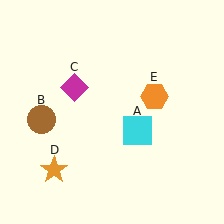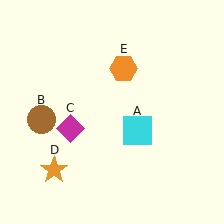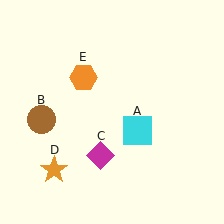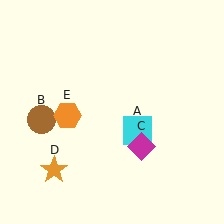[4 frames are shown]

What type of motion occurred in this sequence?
The magenta diamond (object C), orange hexagon (object E) rotated counterclockwise around the center of the scene.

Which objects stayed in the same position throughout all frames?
Cyan square (object A) and brown circle (object B) and orange star (object D) remained stationary.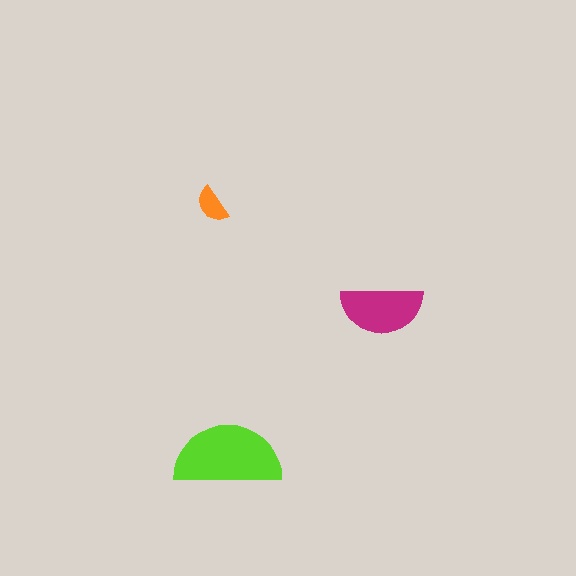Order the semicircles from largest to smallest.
the lime one, the magenta one, the orange one.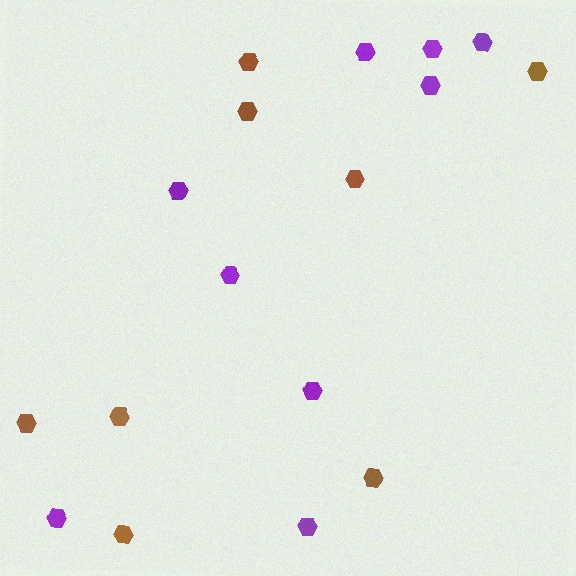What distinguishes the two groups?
There are 2 groups: one group of purple hexagons (9) and one group of brown hexagons (8).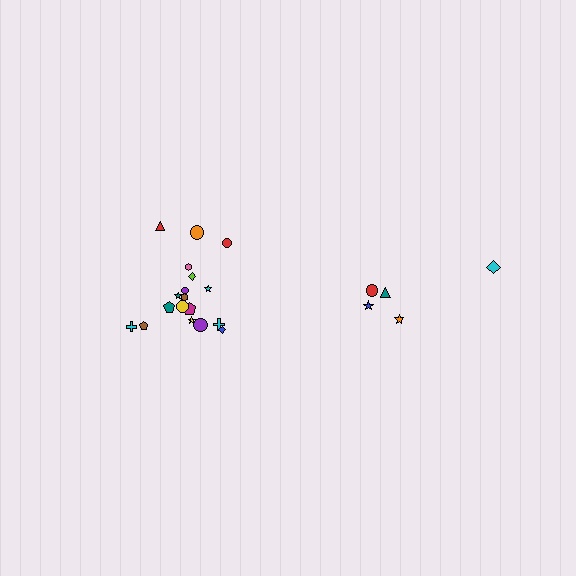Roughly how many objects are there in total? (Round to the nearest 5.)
Roughly 25 objects in total.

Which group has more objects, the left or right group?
The left group.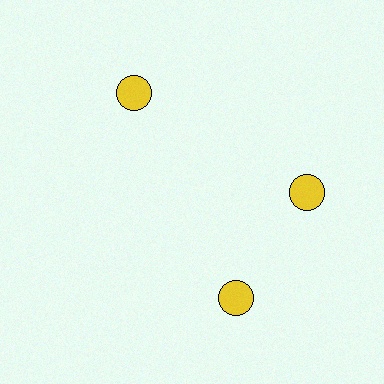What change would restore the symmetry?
The symmetry would be restored by rotating it back into even spacing with its neighbors so that all 3 circles sit at equal angles and equal distance from the center.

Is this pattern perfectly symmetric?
No. The 3 yellow circles are arranged in a ring, but one element near the 7 o'clock position is rotated out of alignment along the ring, breaking the 3-fold rotational symmetry.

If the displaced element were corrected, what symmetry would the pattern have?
It would have 3-fold rotational symmetry — the pattern would map onto itself every 120 degrees.